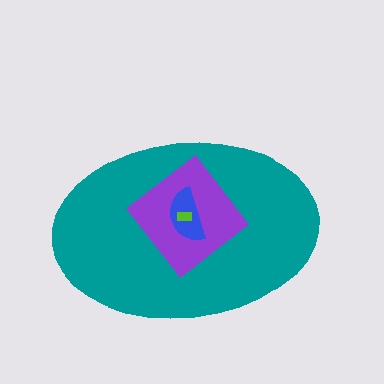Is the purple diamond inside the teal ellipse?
Yes.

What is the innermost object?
The lime rectangle.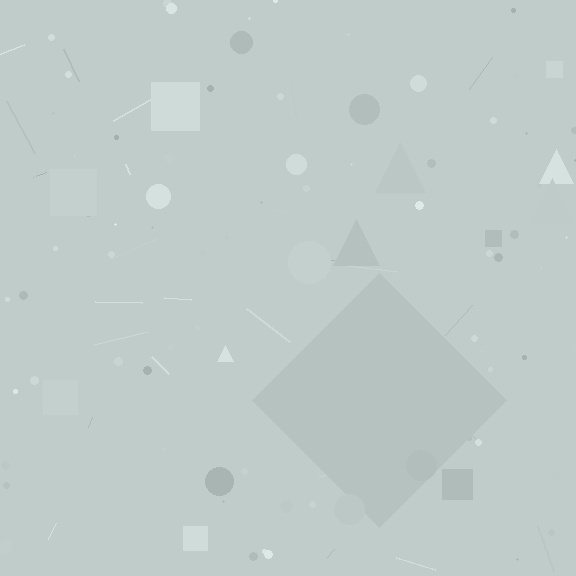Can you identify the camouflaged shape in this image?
The camouflaged shape is a diamond.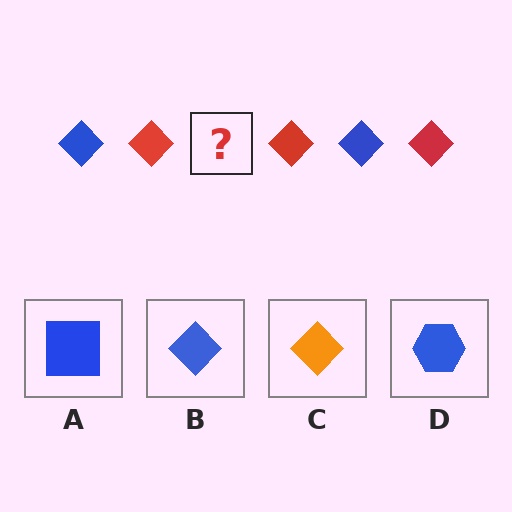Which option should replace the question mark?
Option B.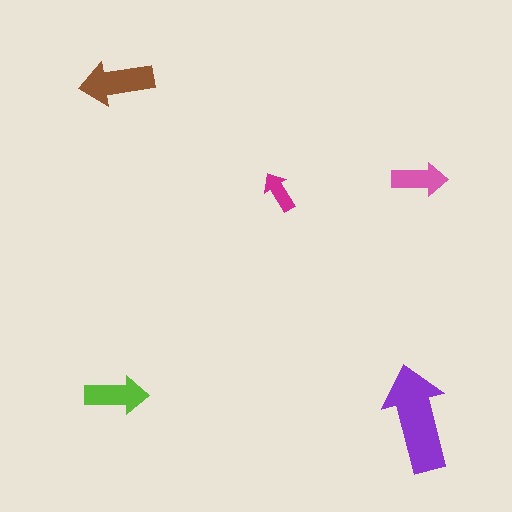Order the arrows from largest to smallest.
the purple one, the brown one, the lime one, the pink one, the magenta one.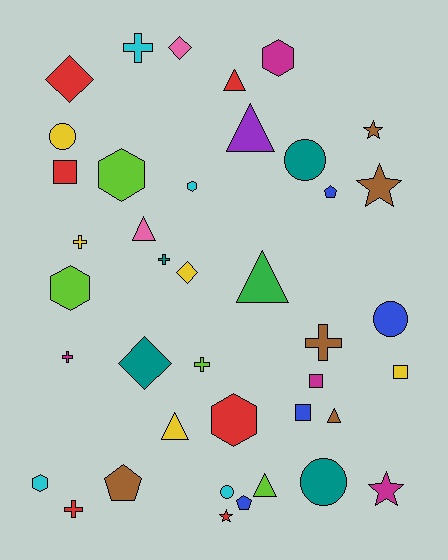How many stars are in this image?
There are 4 stars.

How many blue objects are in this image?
There are 4 blue objects.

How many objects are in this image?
There are 40 objects.